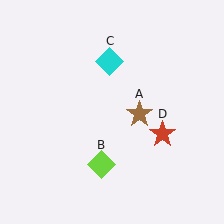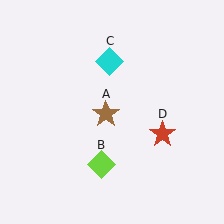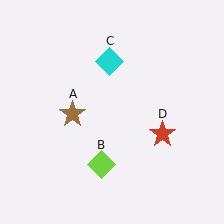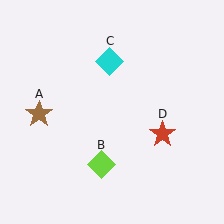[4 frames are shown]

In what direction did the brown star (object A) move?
The brown star (object A) moved left.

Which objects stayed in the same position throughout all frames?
Lime diamond (object B) and cyan diamond (object C) and red star (object D) remained stationary.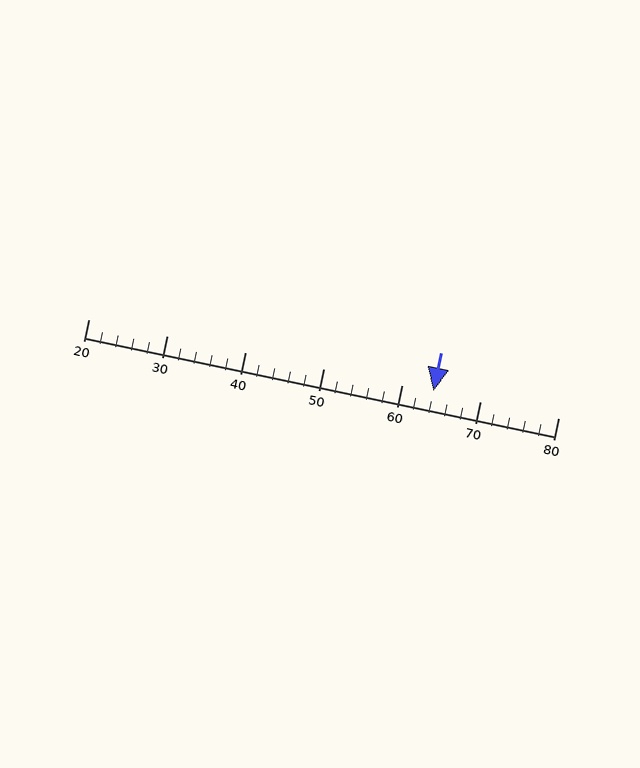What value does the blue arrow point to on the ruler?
The blue arrow points to approximately 64.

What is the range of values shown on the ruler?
The ruler shows values from 20 to 80.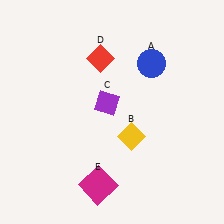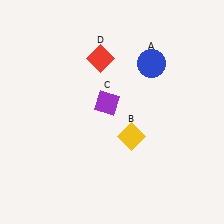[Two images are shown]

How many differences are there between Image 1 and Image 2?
There is 1 difference between the two images.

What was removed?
The magenta square (E) was removed in Image 2.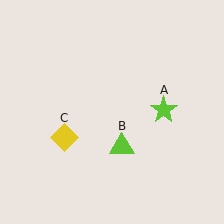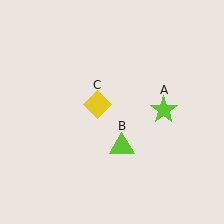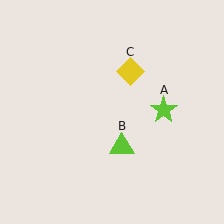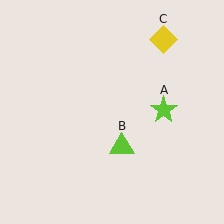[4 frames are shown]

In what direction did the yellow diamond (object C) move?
The yellow diamond (object C) moved up and to the right.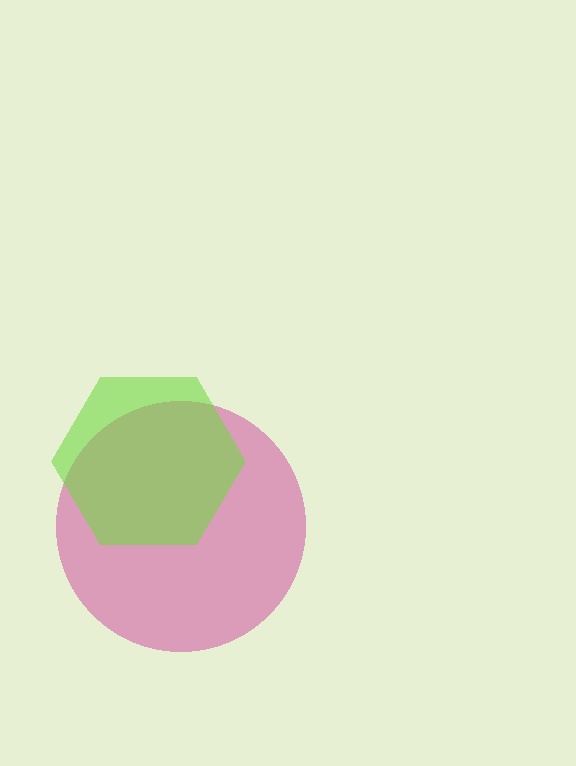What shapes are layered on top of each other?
The layered shapes are: a magenta circle, a lime hexagon.